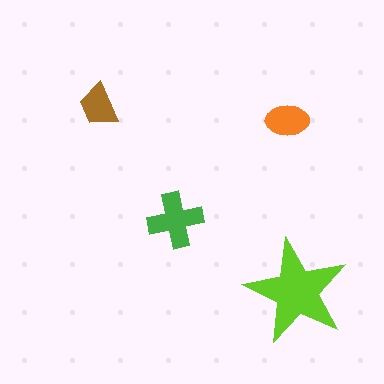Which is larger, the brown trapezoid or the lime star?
The lime star.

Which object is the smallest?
The brown trapezoid.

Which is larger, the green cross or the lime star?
The lime star.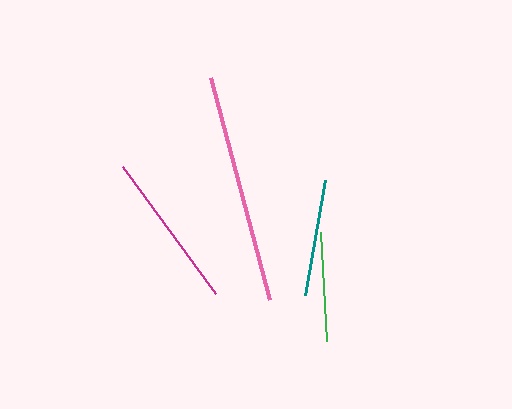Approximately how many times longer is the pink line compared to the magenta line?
The pink line is approximately 1.5 times the length of the magenta line.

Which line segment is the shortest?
The green line is the shortest at approximately 109 pixels.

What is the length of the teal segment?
The teal segment is approximately 117 pixels long.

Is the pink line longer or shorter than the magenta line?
The pink line is longer than the magenta line.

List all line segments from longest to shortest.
From longest to shortest: pink, magenta, teal, green.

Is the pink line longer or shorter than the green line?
The pink line is longer than the green line.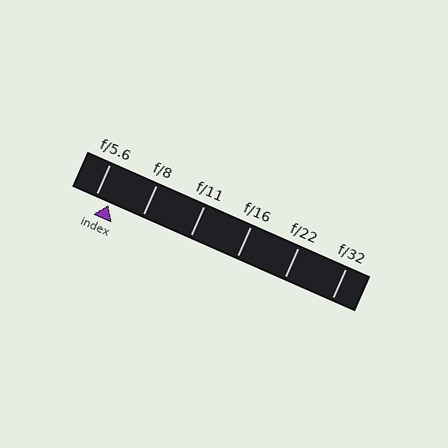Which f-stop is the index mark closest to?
The index mark is closest to f/5.6.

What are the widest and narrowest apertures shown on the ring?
The widest aperture shown is f/5.6 and the narrowest is f/32.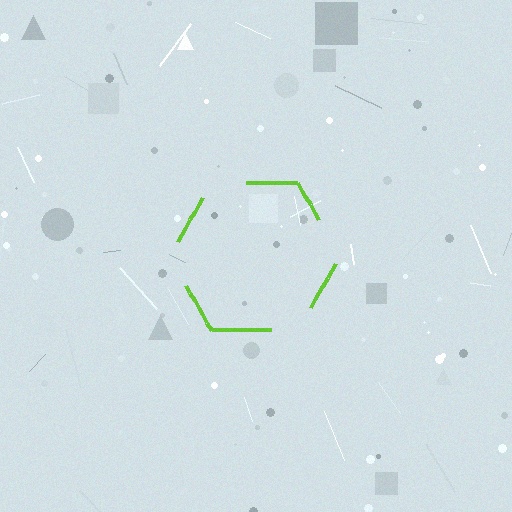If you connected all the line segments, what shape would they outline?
They would outline a hexagon.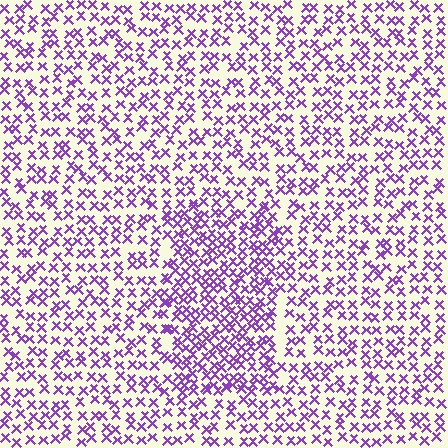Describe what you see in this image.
The image contains small purple elements arranged at two different densities. A rectangle-shaped region is visible where the elements are more densely packed than the surrounding area.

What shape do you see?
I see a rectangle.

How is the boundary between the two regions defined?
The boundary is defined by a change in element density (approximately 1.7x ratio). All elements are the same color, size, and shape.